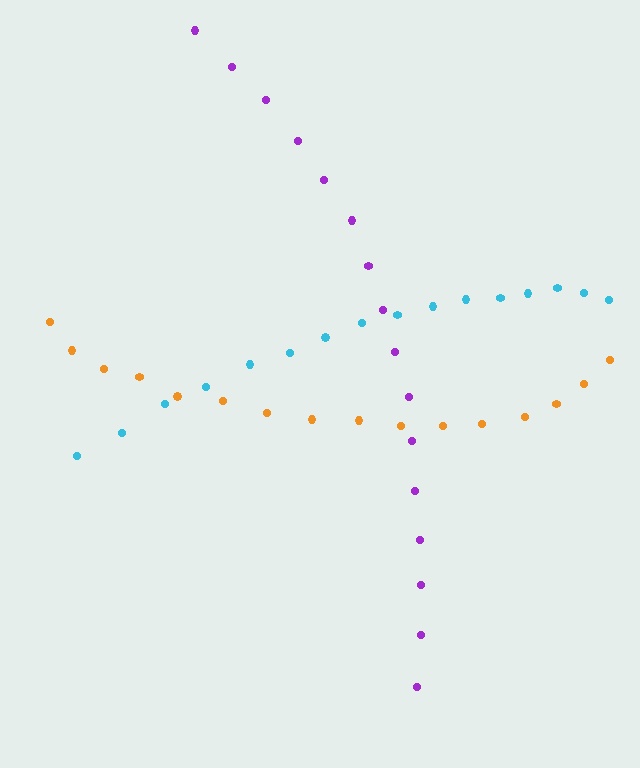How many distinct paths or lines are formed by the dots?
There are 3 distinct paths.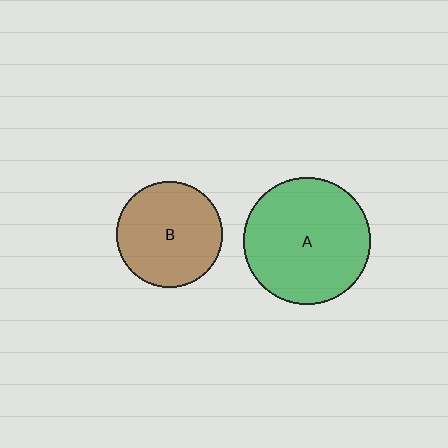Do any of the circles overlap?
No, none of the circles overlap.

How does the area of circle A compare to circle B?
Approximately 1.4 times.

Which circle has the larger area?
Circle A (green).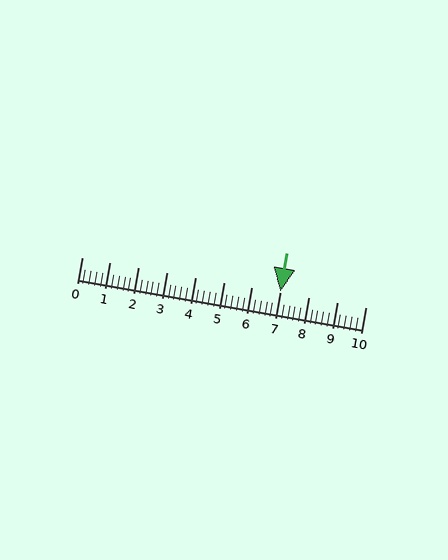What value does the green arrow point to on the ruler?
The green arrow points to approximately 7.0.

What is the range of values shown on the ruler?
The ruler shows values from 0 to 10.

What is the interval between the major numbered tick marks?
The major tick marks are spaced 1 units apart.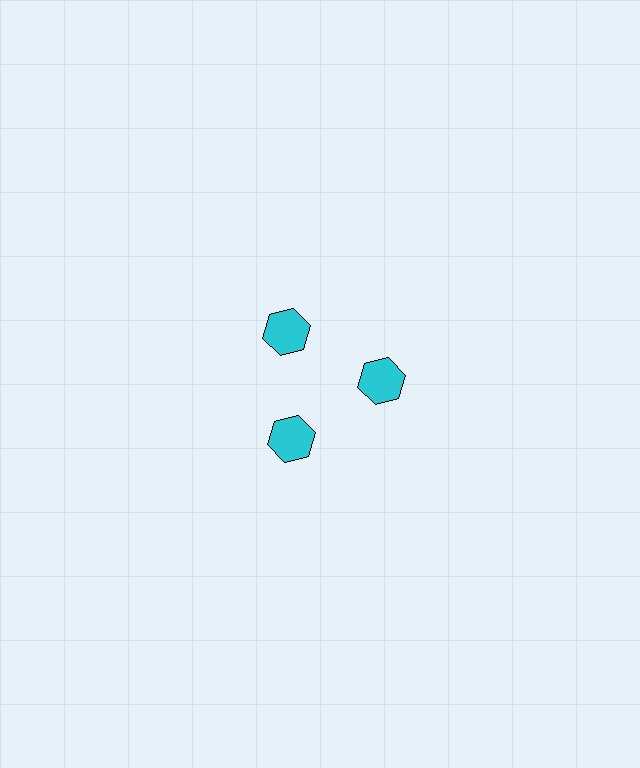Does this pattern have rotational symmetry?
Yes, this pattern has 3-fold rotational symmetry. It looks the same after rotating 120 degrees around the center.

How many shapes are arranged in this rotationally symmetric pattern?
There are 3 shapes, arranged in 3 groups of 1.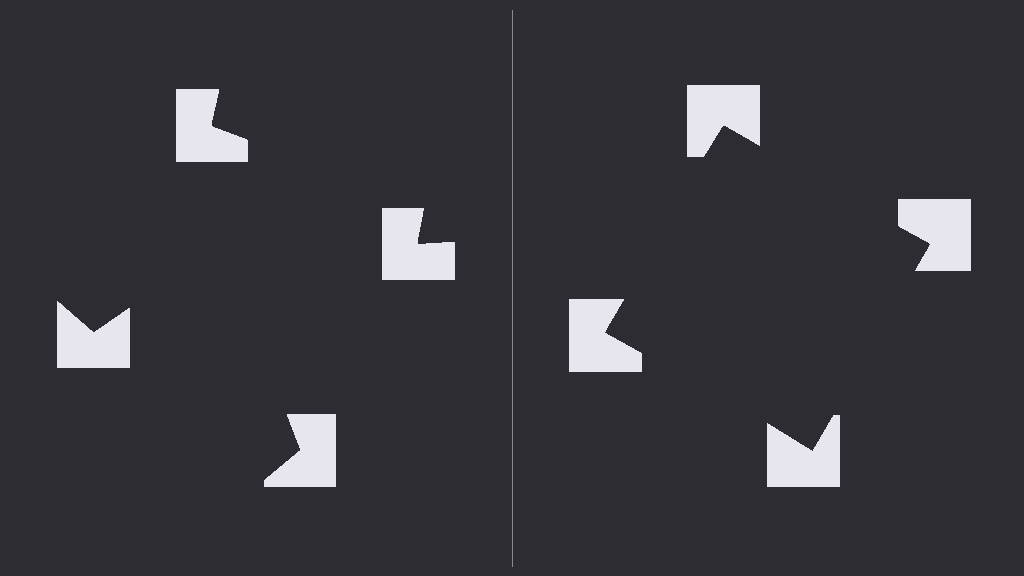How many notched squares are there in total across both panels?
8 — 4 on each side.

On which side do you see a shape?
An illusory square appears on the right side. On the left side the wedge cuts are rotated, so no coherent shape forms.